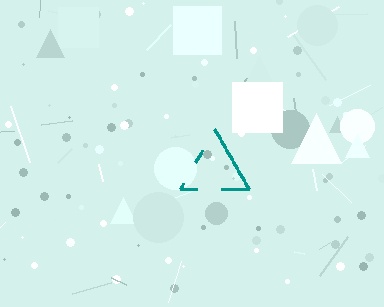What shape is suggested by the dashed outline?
The dashed outline suggests a triangle.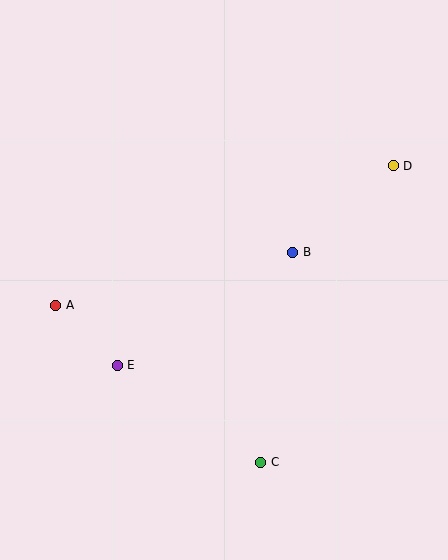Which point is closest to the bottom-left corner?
Point E is closest to the bottom-left corner.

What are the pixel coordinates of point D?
Point D is at (393, 166).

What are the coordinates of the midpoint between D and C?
The midpoint between D and C is at (327, 314).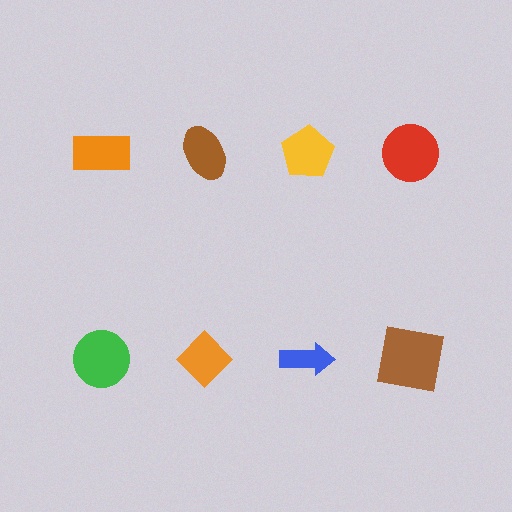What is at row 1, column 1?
An orange rectangle.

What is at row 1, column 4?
A red circle.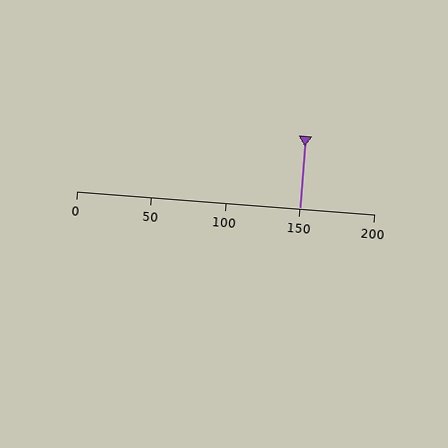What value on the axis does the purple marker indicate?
The marker indicates approximately 150.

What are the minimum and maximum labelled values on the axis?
The axis runs from 0 to 200.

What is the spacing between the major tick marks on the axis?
The major ticks are spaced 50 apart.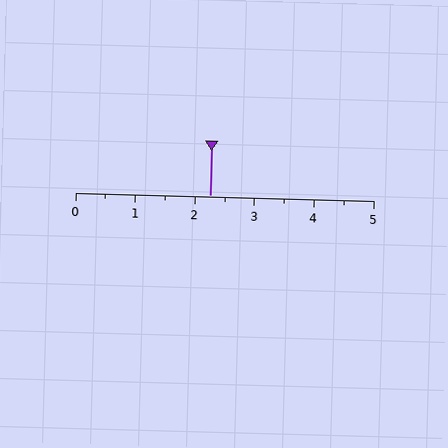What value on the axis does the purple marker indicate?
The marker indicates approximately 2.2.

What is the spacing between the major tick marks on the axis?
The major ticks are spaced 1 apart.